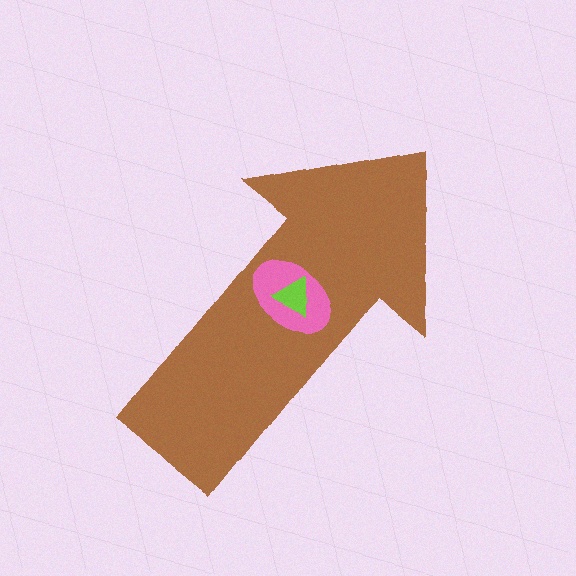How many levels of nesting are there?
3.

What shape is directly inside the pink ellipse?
The lime triangle.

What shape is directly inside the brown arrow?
The pink ellipse.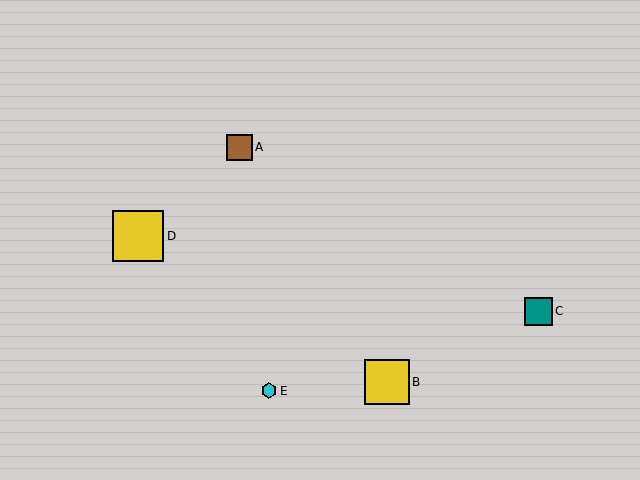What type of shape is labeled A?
Shape A is a brown square.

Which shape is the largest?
The yellow square (labeled D) is the largest.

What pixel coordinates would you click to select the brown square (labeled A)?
Click at (239, 147) to select the brown square A.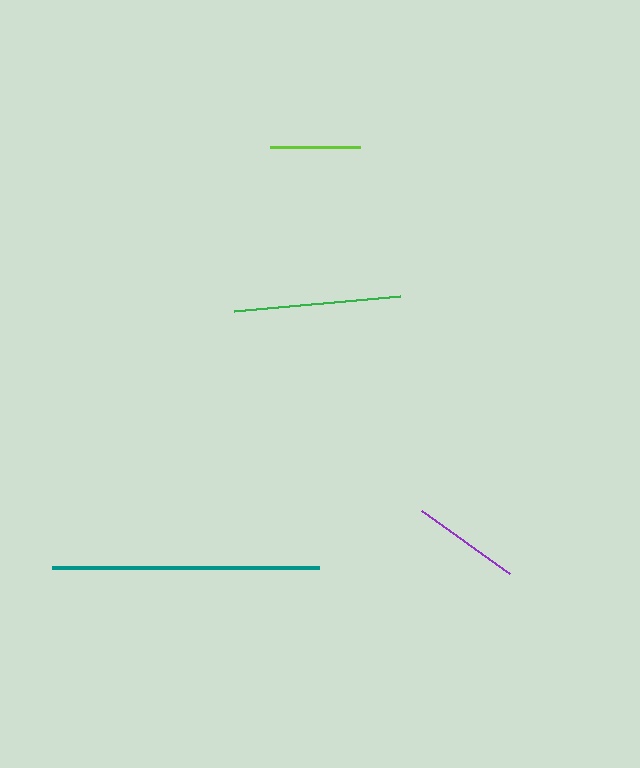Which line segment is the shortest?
The lime line is the shortest at approximately 91 pixels.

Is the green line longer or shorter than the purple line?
The green line is longer than the purple line.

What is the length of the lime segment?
The lime segment is approximately 91 pixels long.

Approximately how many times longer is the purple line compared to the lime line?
The purple line is approximately 1.2 times the length of the lime line.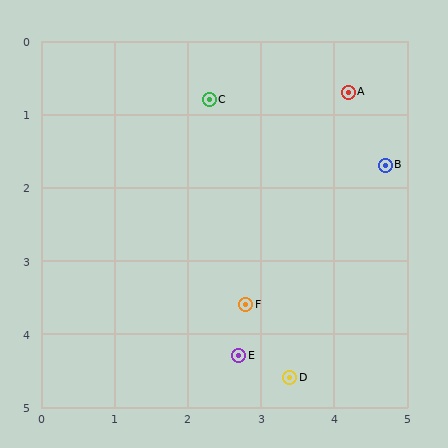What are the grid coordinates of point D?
Point D is at approximately (3.4, 4.6).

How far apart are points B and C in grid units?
Points B and C are about 2.6 grid units apart.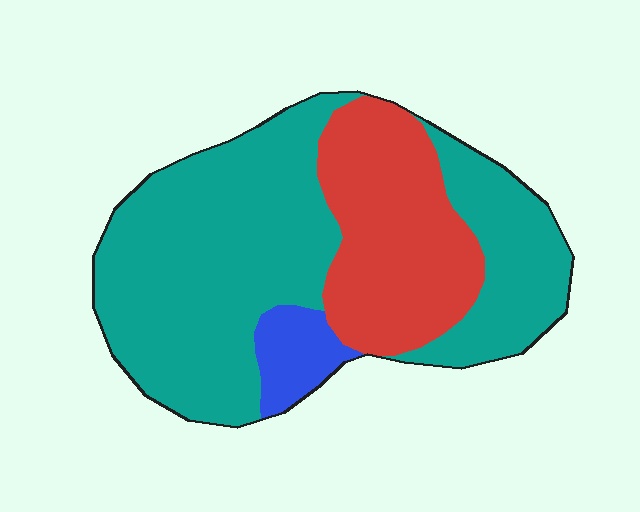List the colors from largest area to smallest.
From largest to smallest: teal, red, blue.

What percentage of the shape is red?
Red takes up about one quarter (1/4) of the shape.